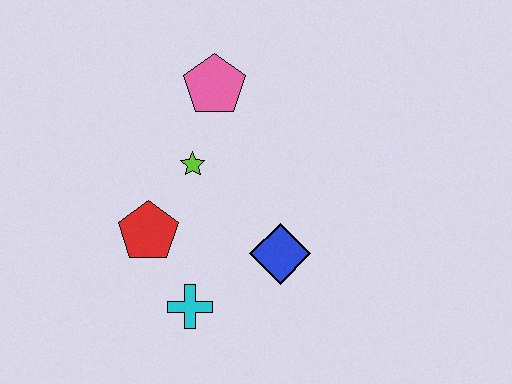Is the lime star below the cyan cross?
No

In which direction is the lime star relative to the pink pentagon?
The lime star is below the pink pentagon.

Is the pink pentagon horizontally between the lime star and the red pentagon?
No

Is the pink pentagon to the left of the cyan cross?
No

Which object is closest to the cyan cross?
The red pentagon is closest to the cyan cross.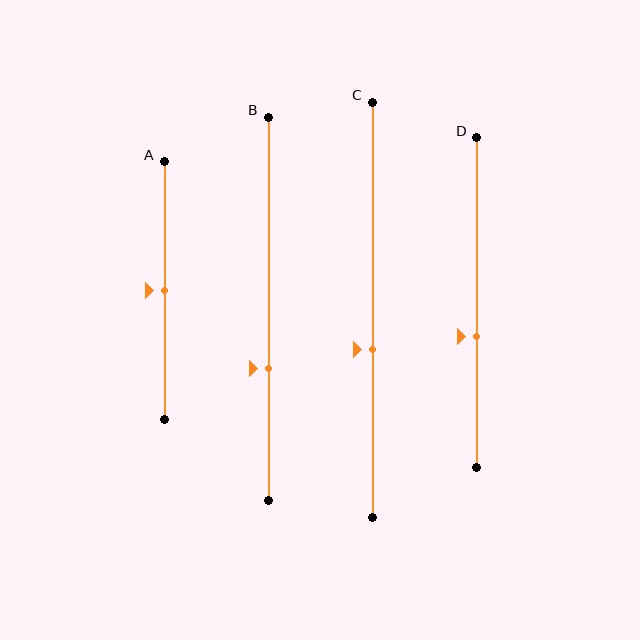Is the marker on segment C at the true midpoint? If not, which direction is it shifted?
No, the marker on segment C is shifted downward by about 10% of the segment length.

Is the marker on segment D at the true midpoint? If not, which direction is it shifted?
No, the marker on segment D is shifted downward by about 10% of the segment length.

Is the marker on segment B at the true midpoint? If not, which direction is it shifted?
No, the marker on segment B is shifted downward by about 16% of the segment length.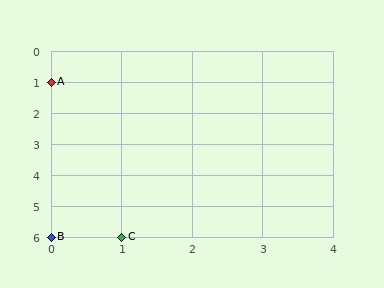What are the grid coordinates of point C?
Point C is at grid coordinates (1, 6).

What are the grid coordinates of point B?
Point B is at grid coordinates (0, 6).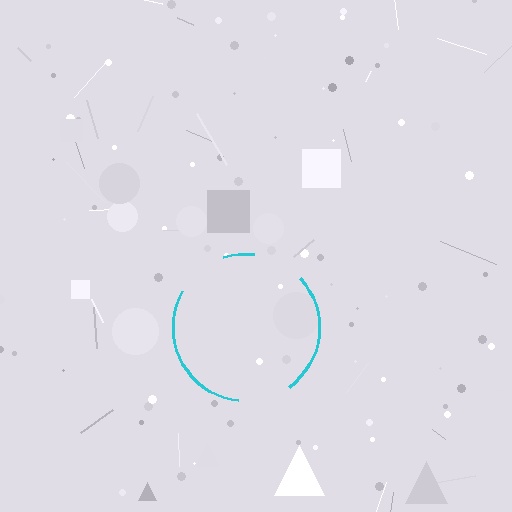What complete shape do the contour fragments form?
The contour fragments form a circle.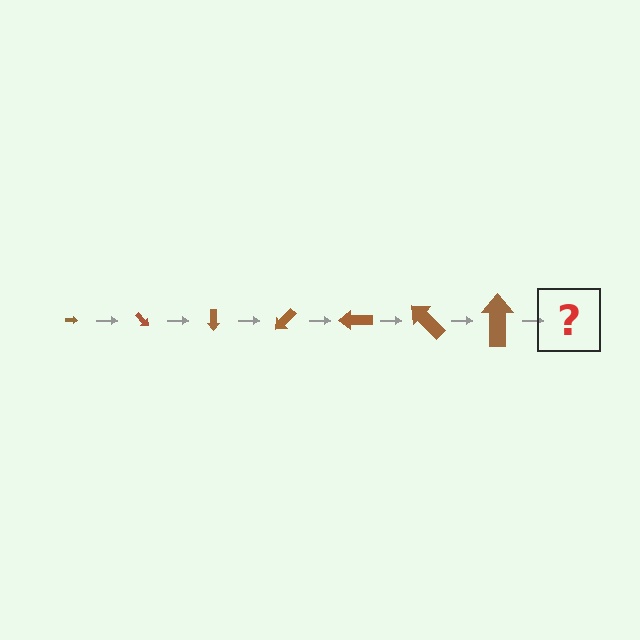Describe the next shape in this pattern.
It should be an arrow, larger than the previous one and rotated 315 degrees from the start.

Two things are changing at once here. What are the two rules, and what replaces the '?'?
The two rules are that the arrow grows larger each step and it rotates 45 degrees each step. The '?' should be an arrow, larger than the previous one and rotated 315 degrees from the start.